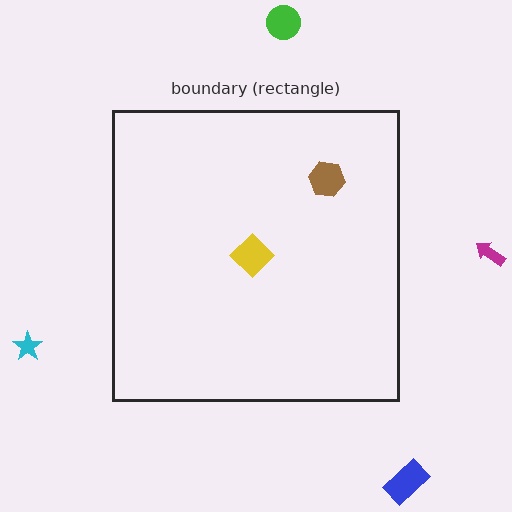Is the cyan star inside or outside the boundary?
Outside.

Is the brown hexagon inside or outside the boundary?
Inside.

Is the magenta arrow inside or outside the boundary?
Outside.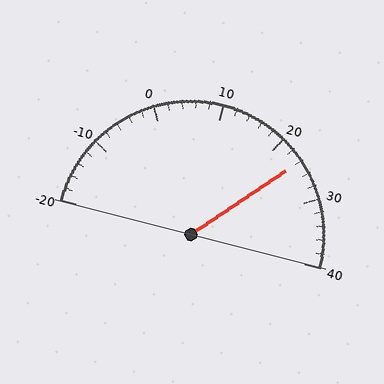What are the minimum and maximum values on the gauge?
The gauge ranges from -20 to 40.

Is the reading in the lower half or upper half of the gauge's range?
The reading is in the upper half of the range (-20 to 40).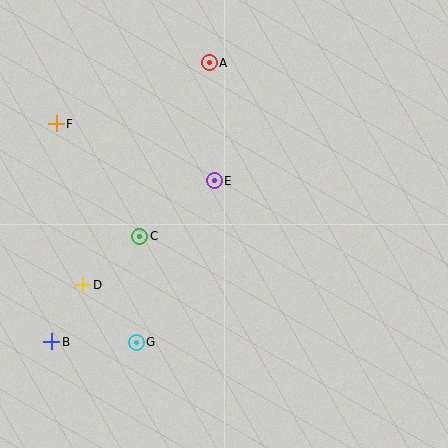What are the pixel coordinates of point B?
Point B is at (52, 342).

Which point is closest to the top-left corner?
Point F is closest to the top-left corner.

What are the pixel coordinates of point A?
Point A is at (209, 63).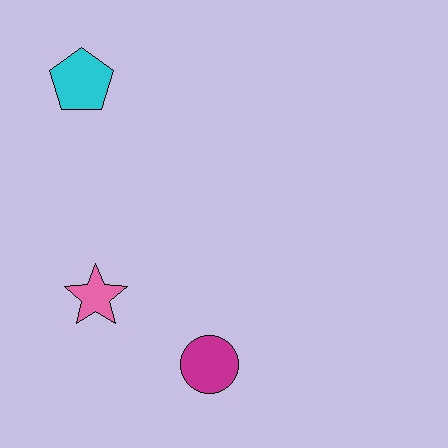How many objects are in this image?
There are 3 objects.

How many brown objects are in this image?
There are no brown objects.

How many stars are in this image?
There is 1 star.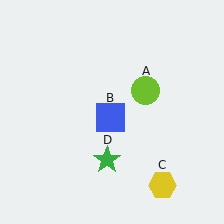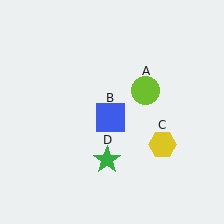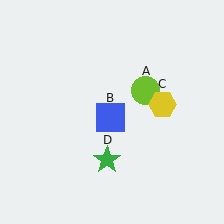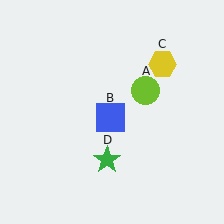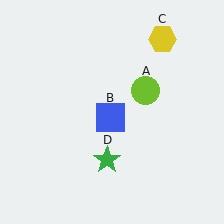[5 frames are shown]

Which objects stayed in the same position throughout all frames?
Lime circle (object A) and blue square (object B) and green star (object D) remained stationary.